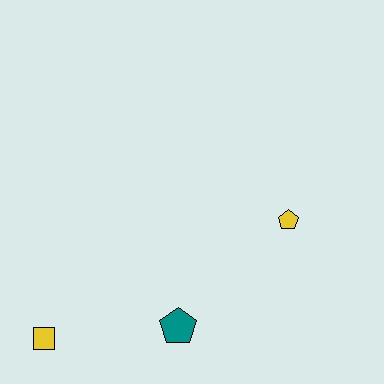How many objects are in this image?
There are 3 objects.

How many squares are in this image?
There is 1 square.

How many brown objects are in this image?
There are no brown objects.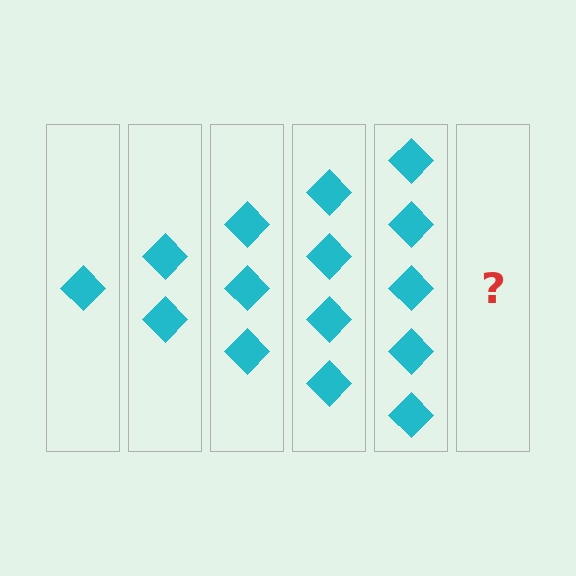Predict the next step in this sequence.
The next step is 6 diamonds.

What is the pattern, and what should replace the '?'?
The pattern is that each step adds one more diamond. The '?' should be 6 diamonds.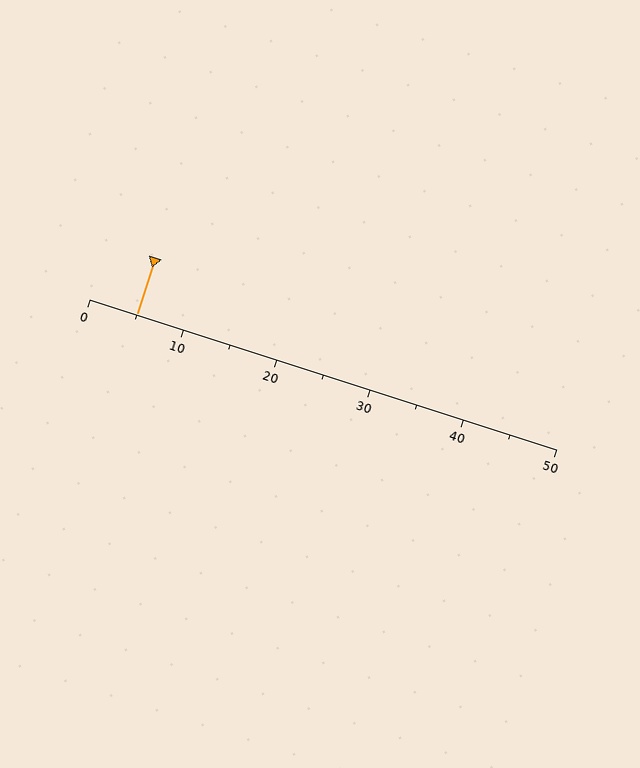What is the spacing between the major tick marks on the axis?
The major ticks are spaced 10 apart.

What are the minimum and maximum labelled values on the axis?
The axis runs from 0 to 50.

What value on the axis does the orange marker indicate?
The marker indicates approximately 5.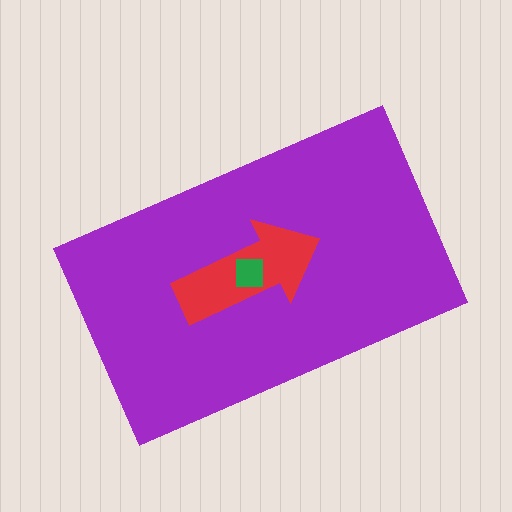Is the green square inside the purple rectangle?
Yes.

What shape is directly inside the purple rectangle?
The red arrow.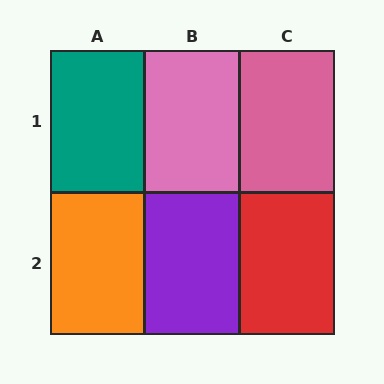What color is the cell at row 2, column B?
Purple.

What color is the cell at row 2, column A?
Orange.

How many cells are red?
1 cell is red.